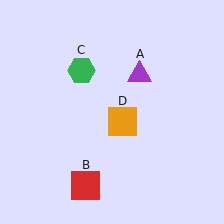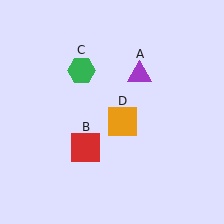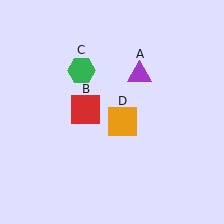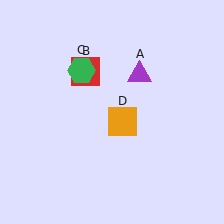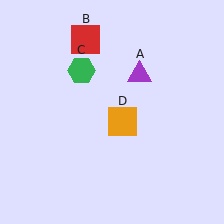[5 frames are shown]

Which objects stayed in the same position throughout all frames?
Purple triangle (object A) and green hexagon (object C) and orange square (object D) remained stationary.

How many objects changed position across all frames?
1 object changed position: red square (object B).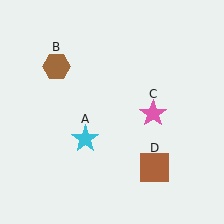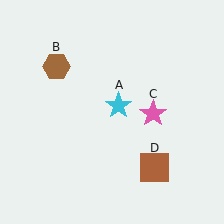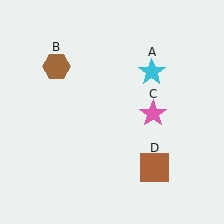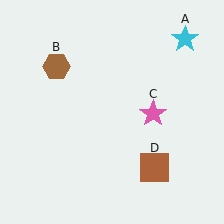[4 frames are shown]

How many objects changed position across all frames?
1 object changed position: cyan star (object A).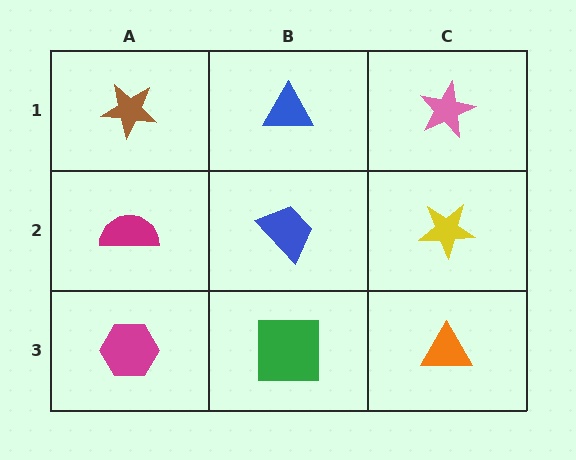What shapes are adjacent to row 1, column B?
A blue trapezoid (row 2, column B), a brown star (row 1, column A), a pink star (row 1, column C).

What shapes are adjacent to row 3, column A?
A magenta semicircle (row 2, column A), a green square (row 3, column B).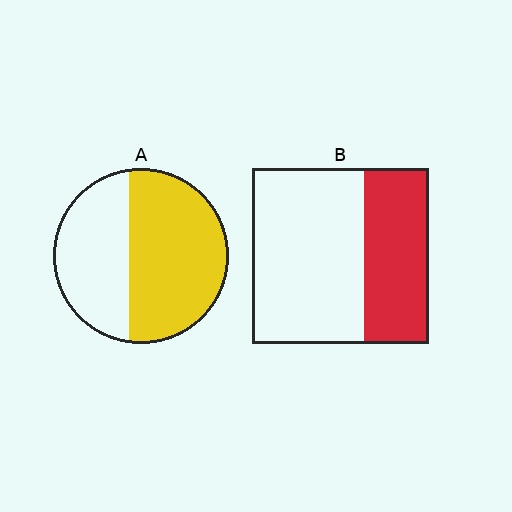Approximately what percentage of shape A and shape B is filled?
A is approximately 60% and B is approximately 35%.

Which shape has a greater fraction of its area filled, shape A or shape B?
Shape A.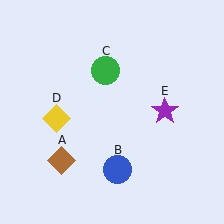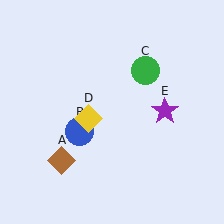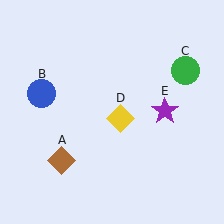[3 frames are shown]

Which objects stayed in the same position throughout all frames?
Brown diamond (object A) and purple star (object E) remained stationary.